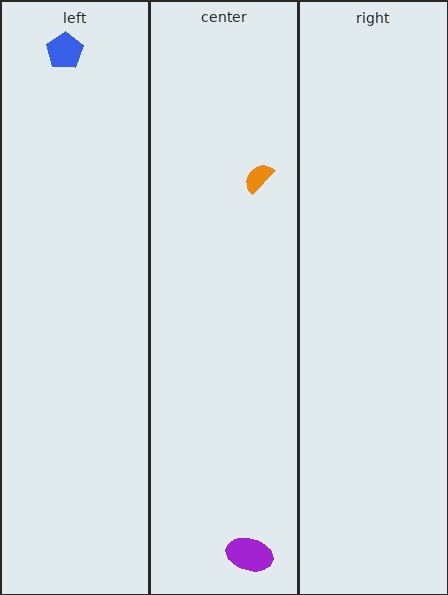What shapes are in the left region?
The blue pentagon.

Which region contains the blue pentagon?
The left region.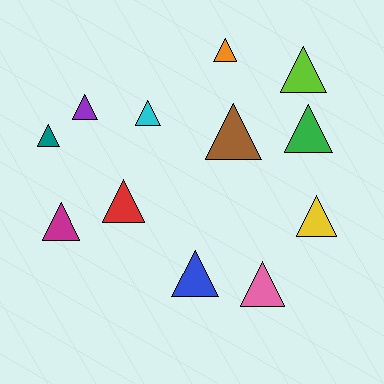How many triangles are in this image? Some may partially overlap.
There are 12 triangles.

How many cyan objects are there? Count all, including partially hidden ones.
There is 1 cyan object.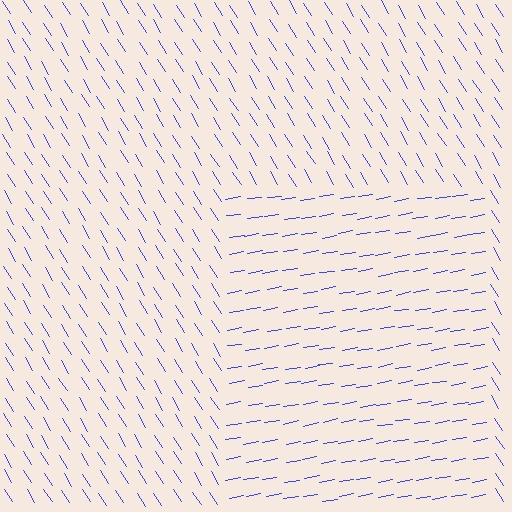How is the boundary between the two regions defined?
The boundary is defined purely by a change in line orientation (approximately 68 degrees difference). All lines are the same color and thickness.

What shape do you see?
I see a rectangle.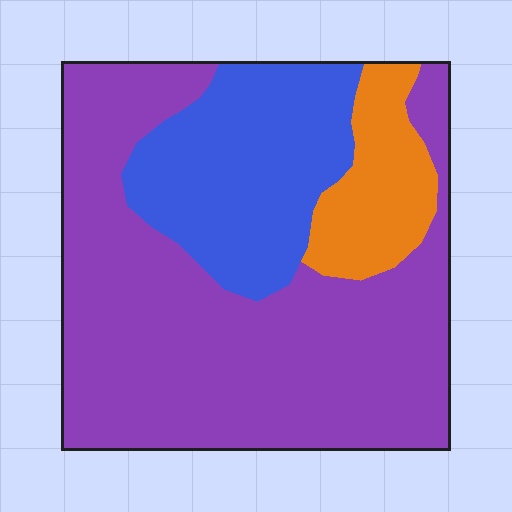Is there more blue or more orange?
Blue.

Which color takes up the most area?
Purple, at roughly 65%.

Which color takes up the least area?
Orange, at roughly 10%.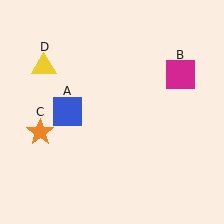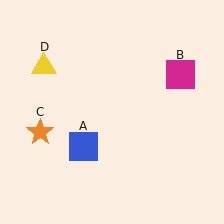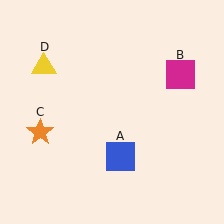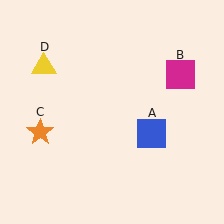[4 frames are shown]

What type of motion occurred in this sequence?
The blue square (object A) rotated counterclockwise around the center of the scene.